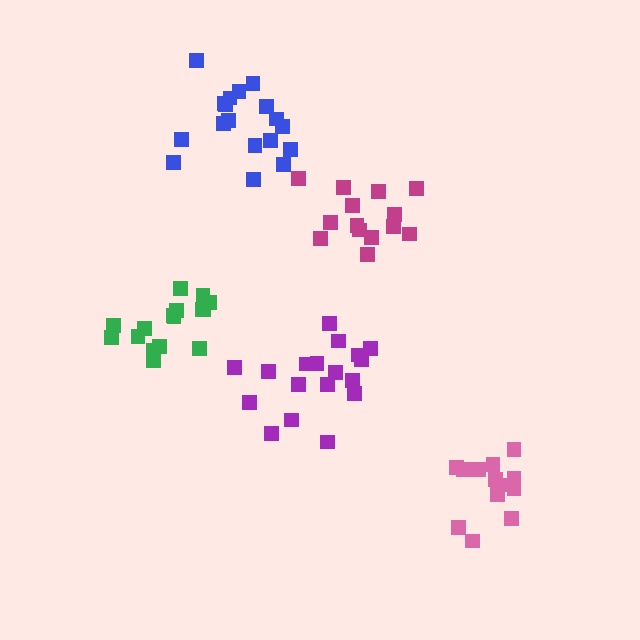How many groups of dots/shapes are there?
There are 5 groups.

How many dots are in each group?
Group 1: 18 dots, Group 2: 18 dots, Group 3: 13 dots, Group 4: 14 dots, Group 5: 16 dots (79 total).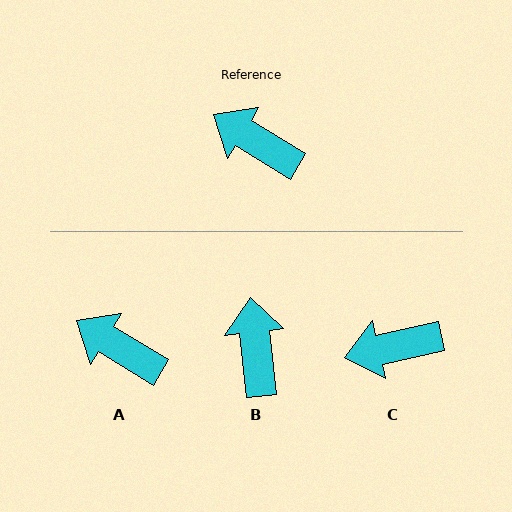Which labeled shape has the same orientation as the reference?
A.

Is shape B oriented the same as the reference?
No, it is off by about 52 degrees.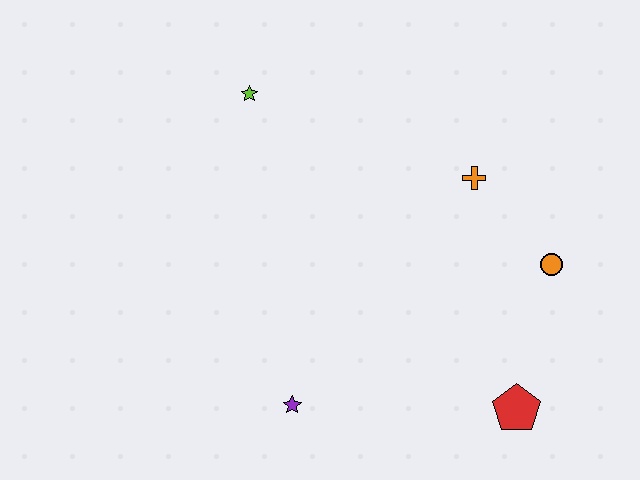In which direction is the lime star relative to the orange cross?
The lime star is to the left of the orange cross.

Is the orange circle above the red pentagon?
Yes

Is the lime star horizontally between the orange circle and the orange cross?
No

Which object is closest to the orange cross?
The orange circle is closest to the orange cross.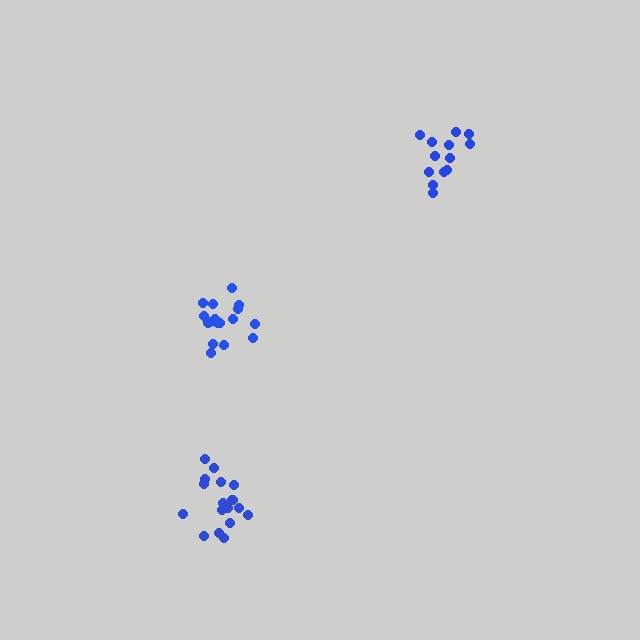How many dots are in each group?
Group 1: 13 dots, Group 2: 18 dots, Group 3: 18 dots (49 total).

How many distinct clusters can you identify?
There are 3 distinct clusters.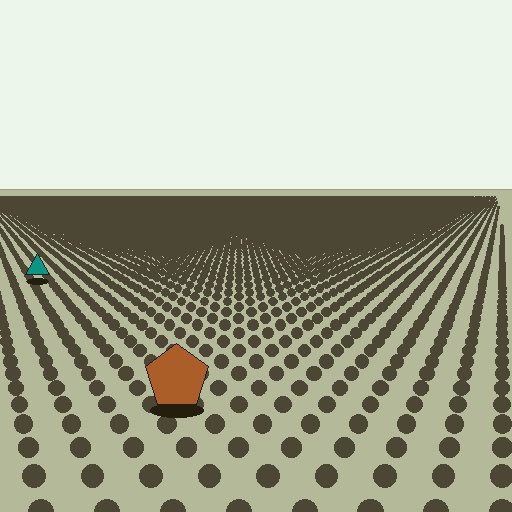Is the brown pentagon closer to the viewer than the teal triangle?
Yes. The brown pentagon is closer — you can tell from the texture gradient: the ground texture is coarser near it.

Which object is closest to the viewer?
The brown pentagon is closest. The texture marks near it are larger and more spread out.